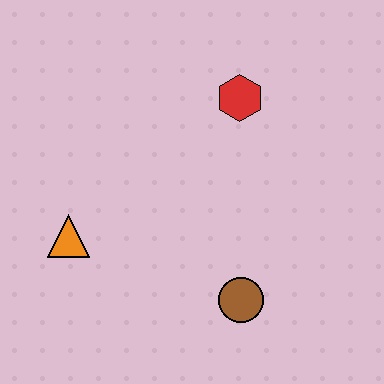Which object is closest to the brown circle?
The orange triangle is closest to the brown circle.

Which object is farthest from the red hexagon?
The orange triangle is farthest from the red hexagon.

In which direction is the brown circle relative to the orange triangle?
The brown circle is to the right of the orange triangle.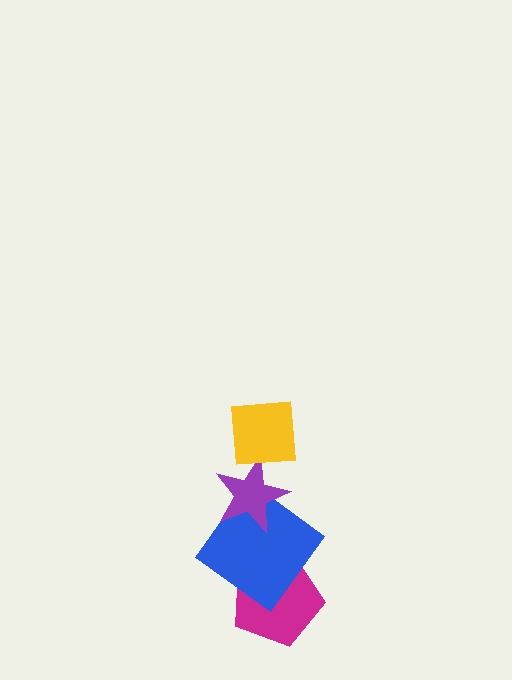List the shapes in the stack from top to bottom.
From top to bottom: the yellow square, the purple star, the blue diamond, the magenta pentagon.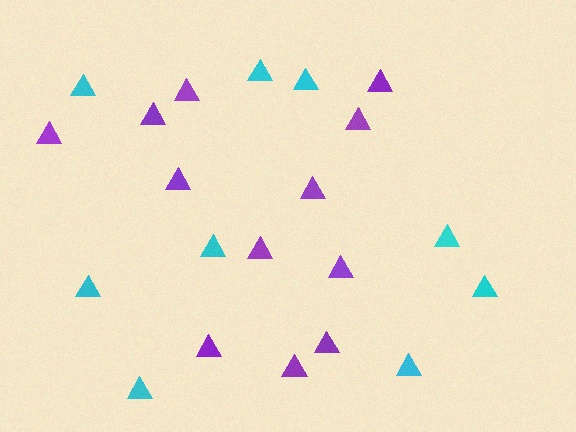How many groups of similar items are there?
There are 2 groups: one group of cyan triangles (9) and one group of purple triangles (12).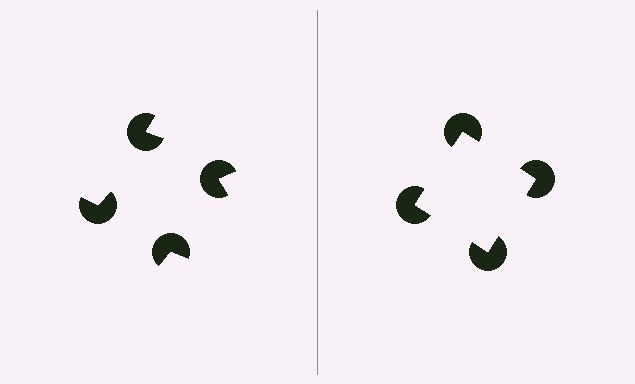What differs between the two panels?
The pac-man discs are positioned identically on both sides; only the wedge orientations differ. On the right they align to a square; on the left they are misaligned.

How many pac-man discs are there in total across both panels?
8 — 4 on each side.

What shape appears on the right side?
An illusory square.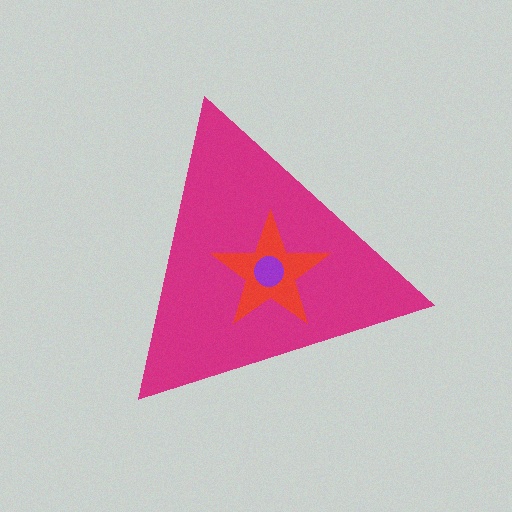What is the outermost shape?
The magenta triangle.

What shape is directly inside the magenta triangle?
The red star.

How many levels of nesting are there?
3.